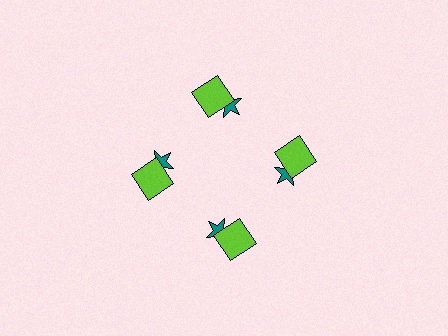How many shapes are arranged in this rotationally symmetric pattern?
There are 8 shapes, arranged in 4 groups of 2.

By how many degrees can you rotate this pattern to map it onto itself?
The pattern maps onto itself every 90 degrees of rotation.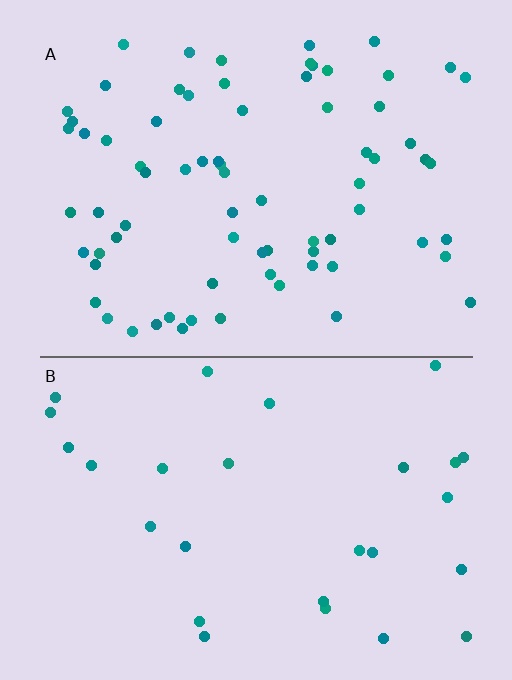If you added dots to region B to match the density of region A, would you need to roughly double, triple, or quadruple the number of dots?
Approximately triple.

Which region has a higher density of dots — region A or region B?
A (the top).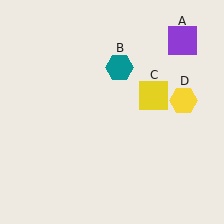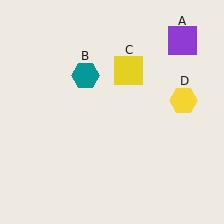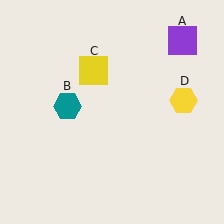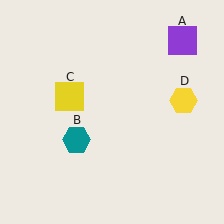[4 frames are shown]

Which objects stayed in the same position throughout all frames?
Purple square (object A) and yellow hexagon (object D) remained stationary.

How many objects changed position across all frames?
2 objects changed position: teal hexagon (object B), yellow square (object C).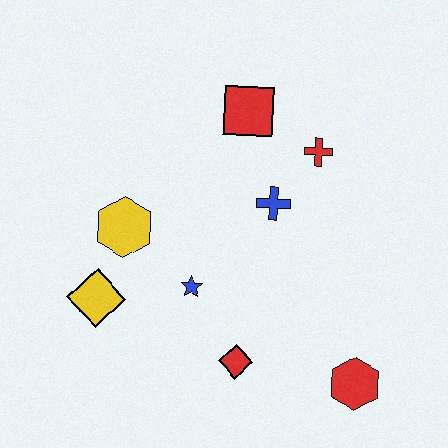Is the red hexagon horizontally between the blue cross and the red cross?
No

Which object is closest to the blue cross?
The red cross is closest to the blue cross.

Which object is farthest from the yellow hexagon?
The red hexagon is farthest from the yellow hexagon.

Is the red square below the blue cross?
No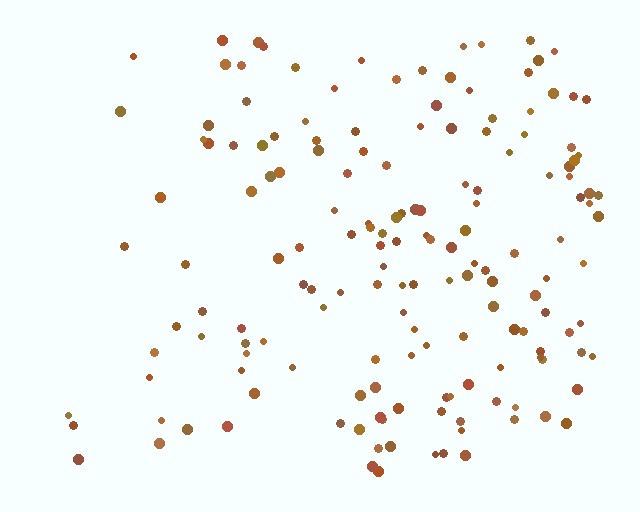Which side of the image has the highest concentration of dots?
The right.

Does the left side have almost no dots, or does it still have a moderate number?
Still a moderate number, just noticeably fewer than the right.